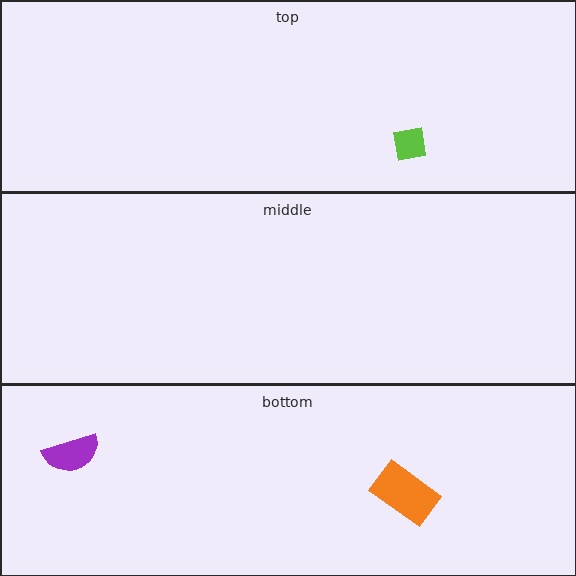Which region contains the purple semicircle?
The bottom region.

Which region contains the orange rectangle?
The bottom region.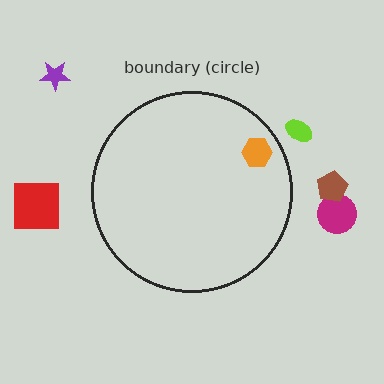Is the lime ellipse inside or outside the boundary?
Outside.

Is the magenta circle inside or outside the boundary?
Outside.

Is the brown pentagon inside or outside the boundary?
Outside.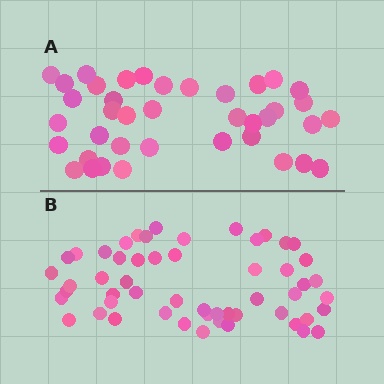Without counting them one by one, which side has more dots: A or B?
Region B (the bottom region) has more dots.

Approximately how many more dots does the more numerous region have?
Region B has approximately 15 more dots than region A.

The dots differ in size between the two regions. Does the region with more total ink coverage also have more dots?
No. Region A has more total ink coverage because its dots are larger, but region B actually contains more individual dots. Total area can be misleading — the number of items is what matters here.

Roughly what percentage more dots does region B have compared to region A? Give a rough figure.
About 40% more.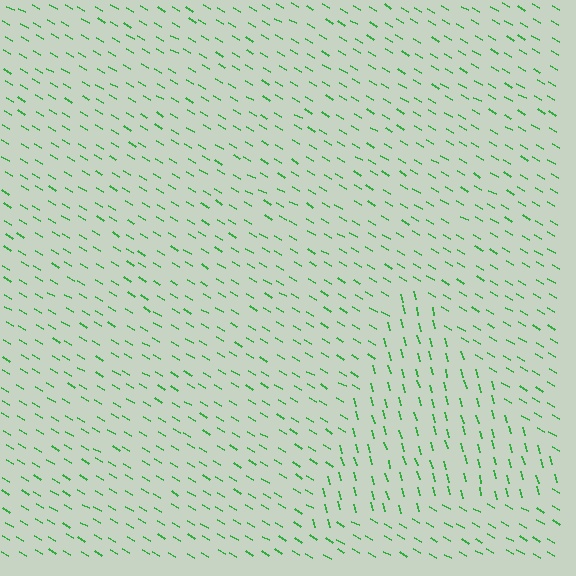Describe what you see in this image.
The image is filled with small green line segments. A triangle region in the image has lines oriented differently from the surrounding lines, creating a visible texture boundary.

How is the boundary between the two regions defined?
The boundary is defined purely by a change in line orientation (approximately 45 degrees difference). All lines are the same color and thickness.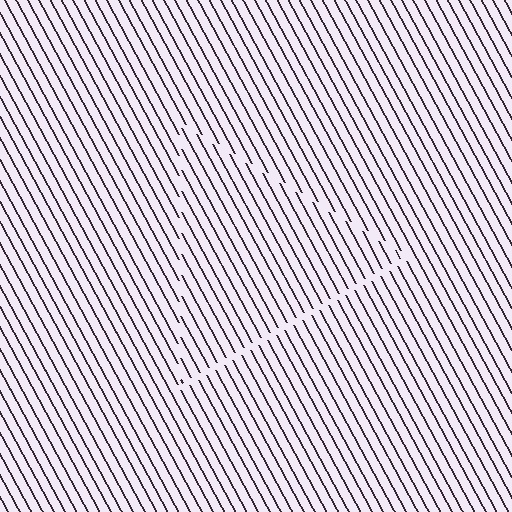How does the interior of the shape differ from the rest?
The interior of the shape contains the same grating, shifted by half a period — the contour is defined by the phase discontinuity where line-ends from the inner and outer gratings abut.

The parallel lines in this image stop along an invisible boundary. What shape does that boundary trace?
An illusory triangle. The interior of the shape contains the same grating, shifted by half a period — the contour is defined by the phase discontinuity where line-ends from the inner and outer gratings abut.